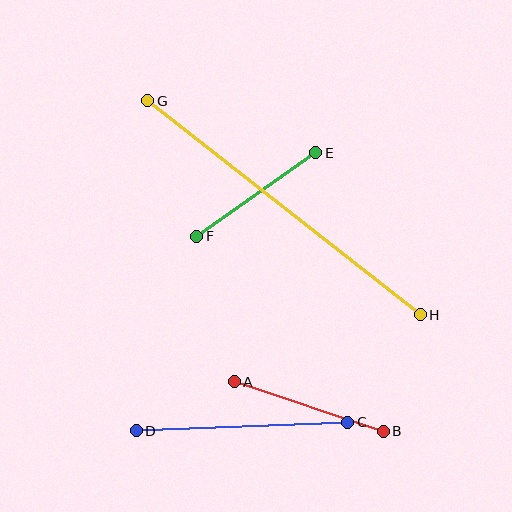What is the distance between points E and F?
The distance is approximately 145 pixels.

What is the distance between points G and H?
The distance is approximately 347 pixels.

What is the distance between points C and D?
The distance is approximately 212 pixels.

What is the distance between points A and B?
The distance is approximately 157 pixels.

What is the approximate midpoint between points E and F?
The midpoint is at approximately (256, 195) pixels.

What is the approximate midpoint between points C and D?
The midpoint is at approximately (242, 426) pixels.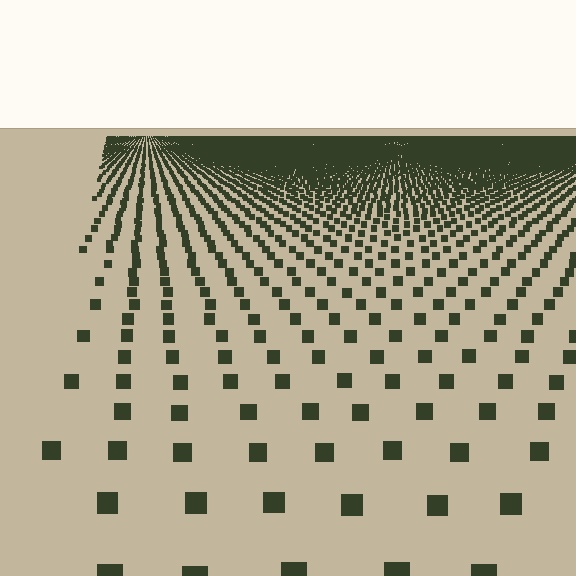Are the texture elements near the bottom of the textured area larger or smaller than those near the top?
Larger. Near the bottom, elements are closer to the viewer and appear at a bigger on-screen size.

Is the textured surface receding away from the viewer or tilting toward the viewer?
The surface is receding away from the viewer. Texture elements get smaller and denser toward the top.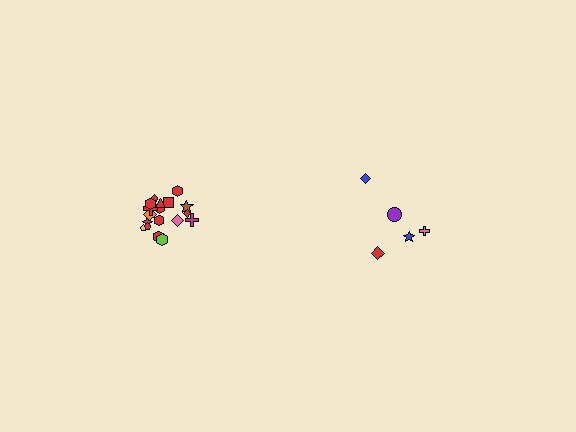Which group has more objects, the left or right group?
The left group.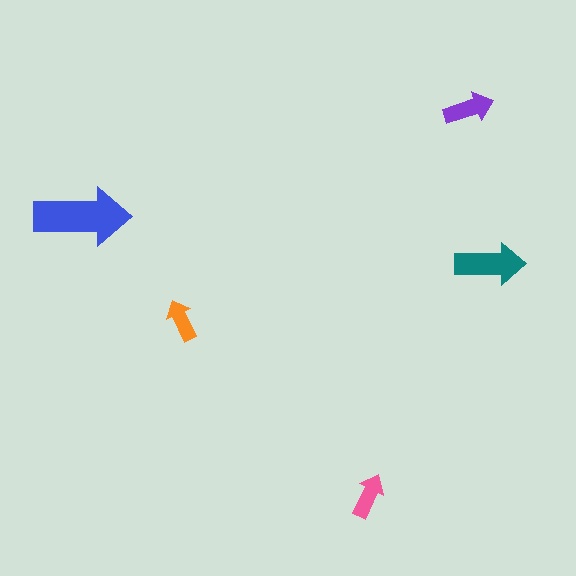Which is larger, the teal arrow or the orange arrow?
The teal one.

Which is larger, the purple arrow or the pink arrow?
The purple one.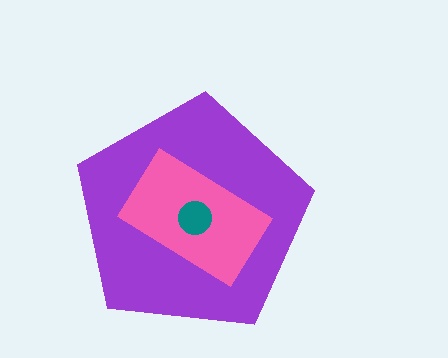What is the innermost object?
The teal circle.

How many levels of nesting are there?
3.